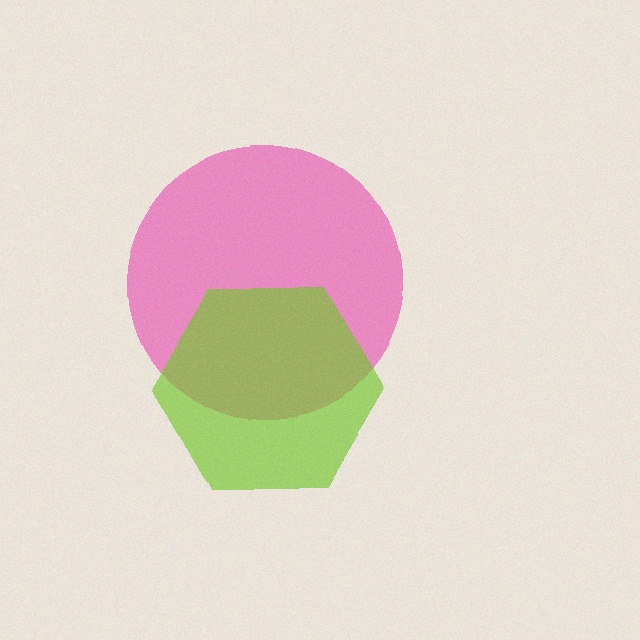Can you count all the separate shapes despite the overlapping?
Yes, there are 2 separate shapes.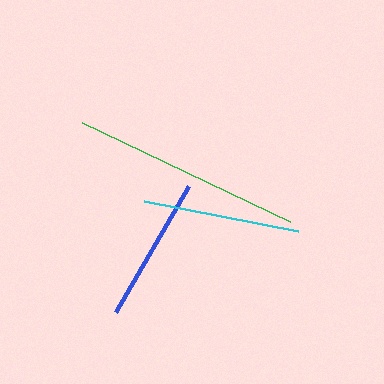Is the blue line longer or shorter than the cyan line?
The cyan line is longer than the blue line.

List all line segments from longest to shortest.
From longest to shortest: green, cyan, blue.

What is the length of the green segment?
The green segment is approximately 230 pixels long.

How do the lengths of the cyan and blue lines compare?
The cyan and blue lines are approximately the same length.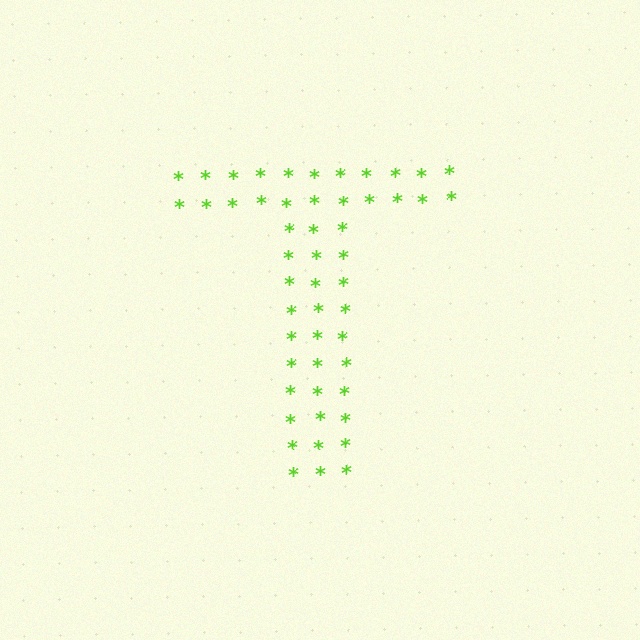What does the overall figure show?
The overall figure shows the letter T.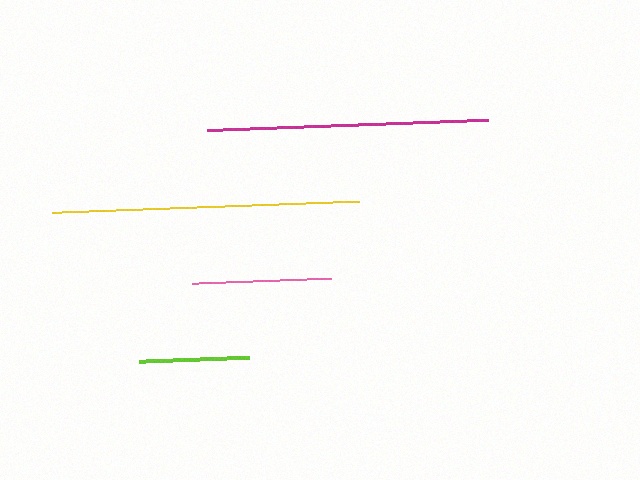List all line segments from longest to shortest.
From longest to shortest: yellow, magenta, pink, lime.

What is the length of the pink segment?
The pink segment is approximately 140 pixels long.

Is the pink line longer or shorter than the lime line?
The pink line is longer than the lime line.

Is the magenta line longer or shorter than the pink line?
The magenta line is longer than the pink line.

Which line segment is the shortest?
The lime line is the shortest at approximately 110 pixels.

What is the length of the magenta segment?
The magenta segment is approximately 281 pixels long.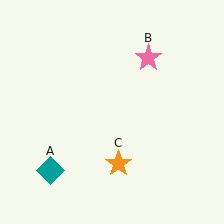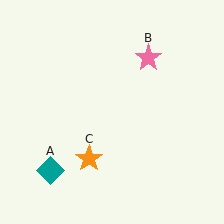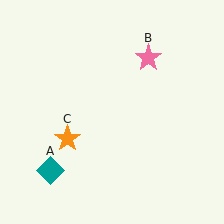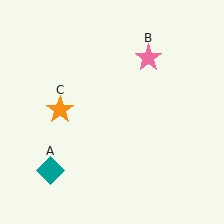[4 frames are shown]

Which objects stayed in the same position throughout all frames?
Teal diamond (object A) and pink star (object B) remained stationary.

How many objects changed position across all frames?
1 object changed position: orange star (object C).